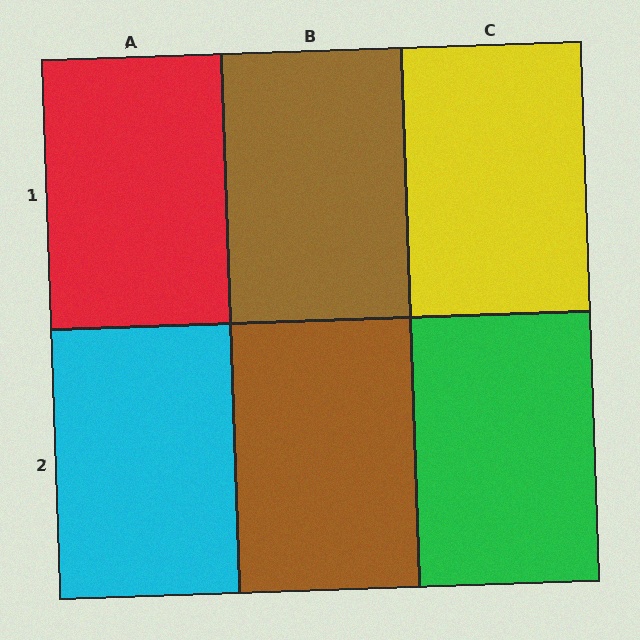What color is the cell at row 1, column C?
Yellow.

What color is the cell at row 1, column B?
Brown.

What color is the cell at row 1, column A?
Red.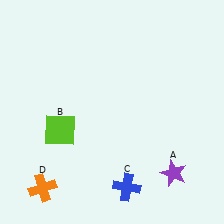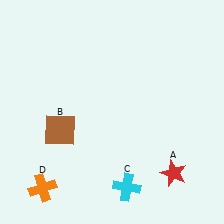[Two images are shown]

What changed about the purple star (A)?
In Image 1, A is purple. In Image 2, it changed to red.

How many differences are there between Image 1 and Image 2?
There are 3 differences between the two images.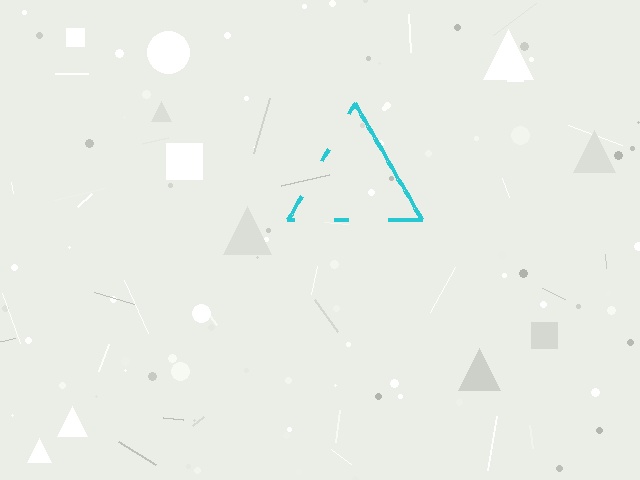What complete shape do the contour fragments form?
The contour fragments form a triangle.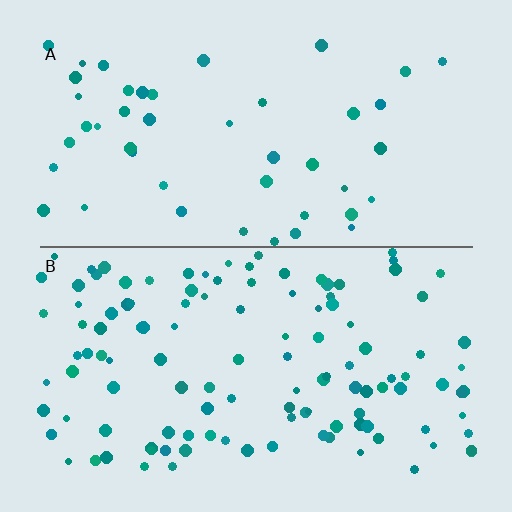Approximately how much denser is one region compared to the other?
Approximately 2.6× — region B over region A.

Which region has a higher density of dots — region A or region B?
B (the bottom).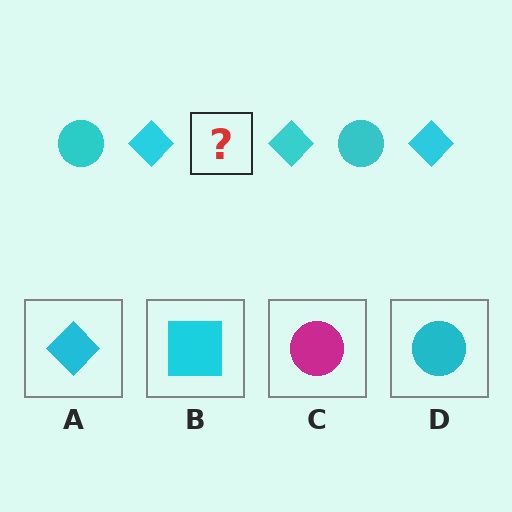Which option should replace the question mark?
Option D.